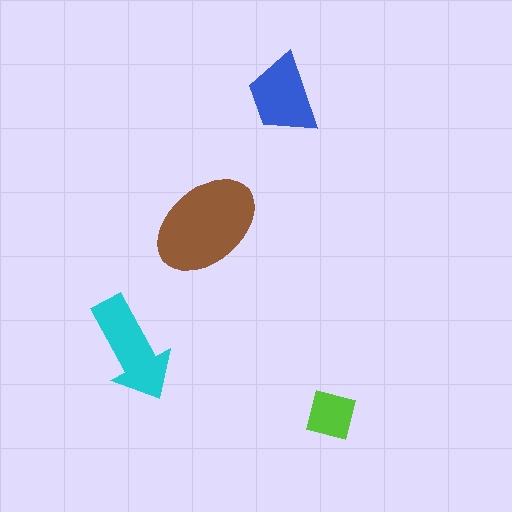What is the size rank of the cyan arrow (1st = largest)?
2nd.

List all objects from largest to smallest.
The brown ellipse, the cyan arrow, the blue trapezoid, the lime square.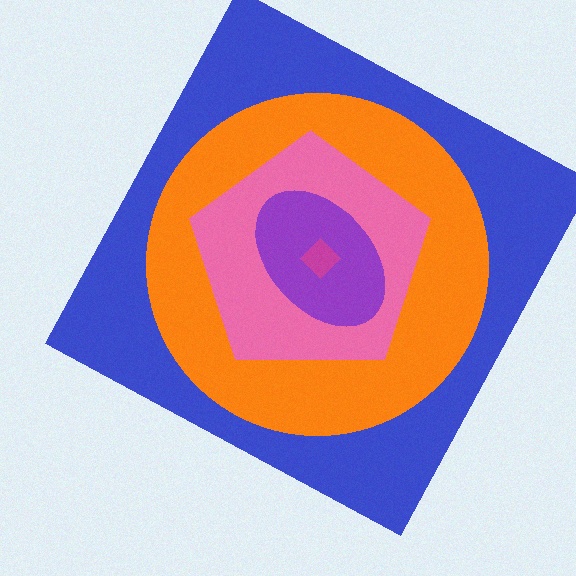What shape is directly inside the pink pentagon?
The purple ellipse.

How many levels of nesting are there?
5.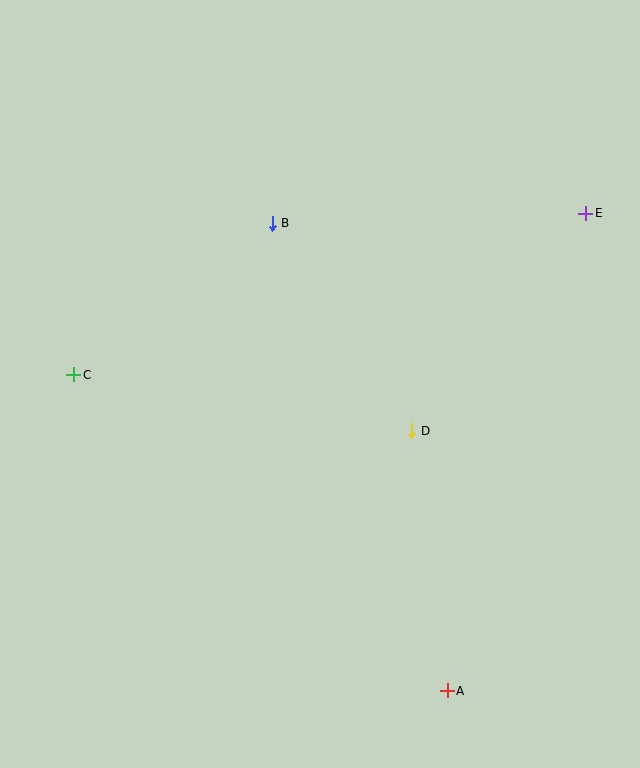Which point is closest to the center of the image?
Point D at (412, 431) is closest to the center.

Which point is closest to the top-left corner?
Point B is closest to the top-left corner.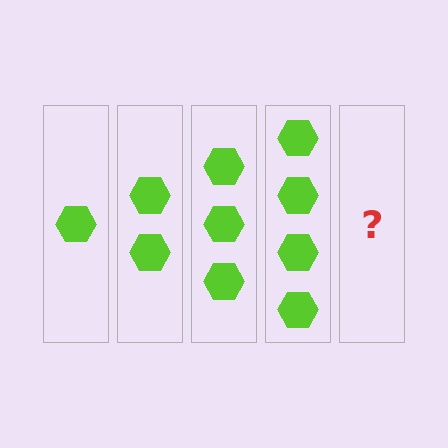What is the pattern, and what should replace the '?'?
The pattern is that each step adds one more hexagon. The '?' should be 5 hexagons.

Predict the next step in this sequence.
The next step is 5 hexagons.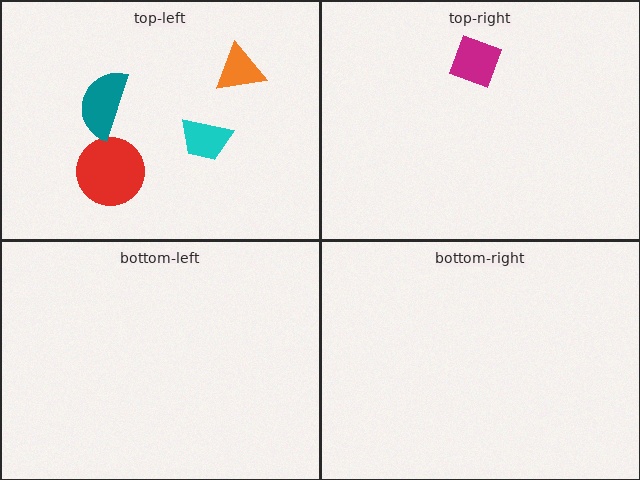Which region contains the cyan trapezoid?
The top-left region.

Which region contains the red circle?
The top-left region.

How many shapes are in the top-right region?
1.